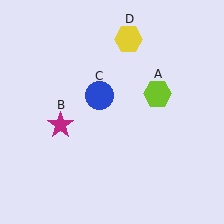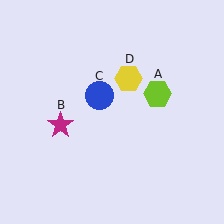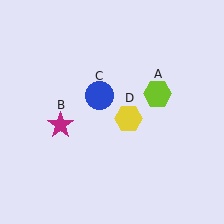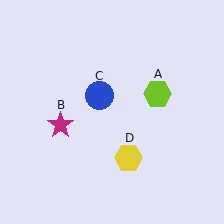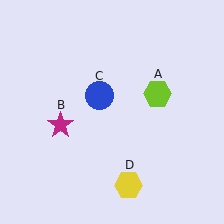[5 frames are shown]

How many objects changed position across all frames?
1 object changed position: yellow hexagon (object D).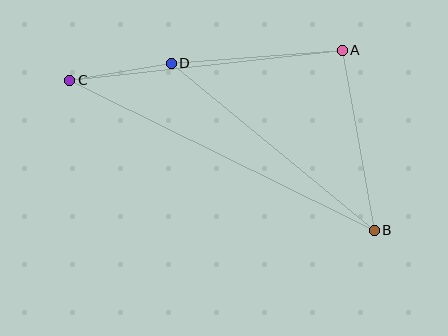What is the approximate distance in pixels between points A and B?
The distance between A and B is approximately 183 pixels.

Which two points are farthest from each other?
Points B and C are farthest from each other.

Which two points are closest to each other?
Points C and D are closest to each other.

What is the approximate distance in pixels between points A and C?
The distance between A and C is approximately 274 pixels.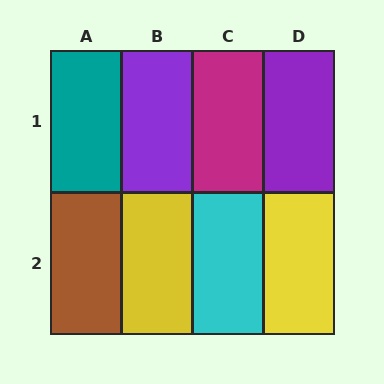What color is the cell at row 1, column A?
Teal.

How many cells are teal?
1 cell is teal.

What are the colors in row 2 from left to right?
Brown, yellow, cyan, yellow.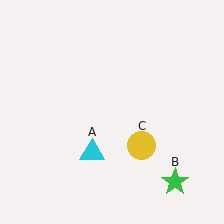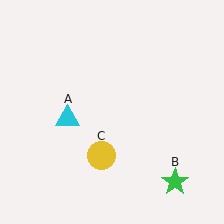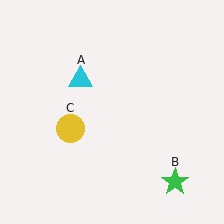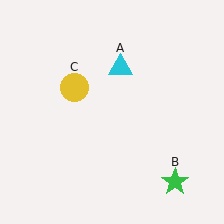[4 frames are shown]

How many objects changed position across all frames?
2 objects changed position: cyan triangle (object A), yellow circle (object C).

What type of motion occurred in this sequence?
The cyan triangle (object A), yellow circle (object C) rotated clockwise around the center of the scene.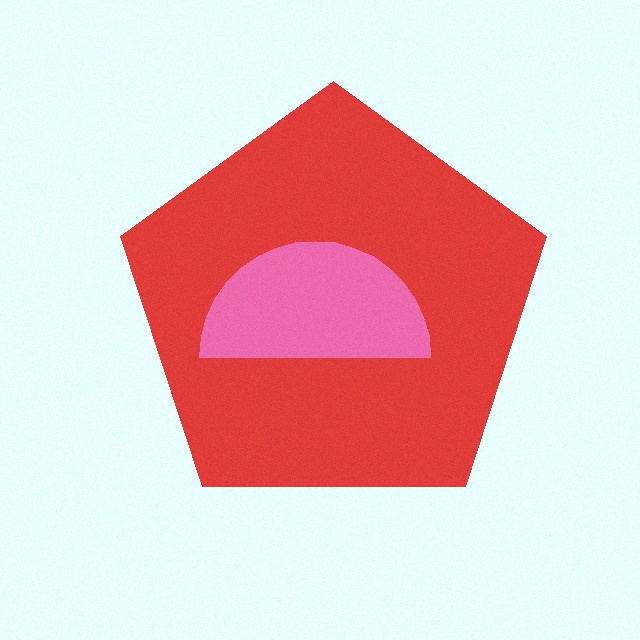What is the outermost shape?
The red pentagon.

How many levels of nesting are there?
2.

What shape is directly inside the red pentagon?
The pink semicircle.